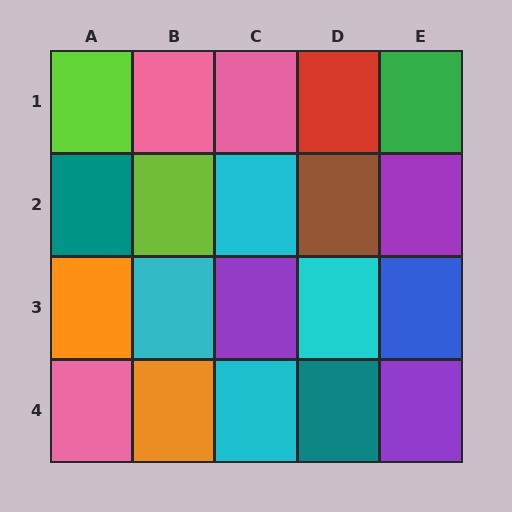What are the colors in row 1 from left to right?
Lime, pink, pink, red, green.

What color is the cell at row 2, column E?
Purple.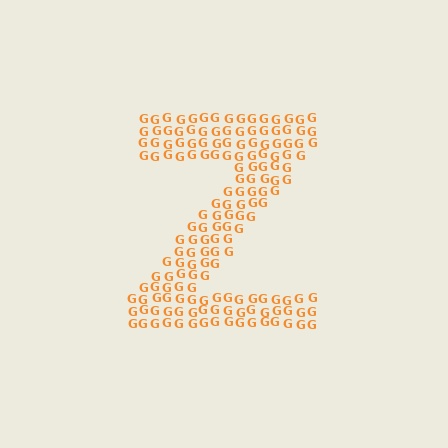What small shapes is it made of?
It is made of small letter G's.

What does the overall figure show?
The overall figure shows the letter Z.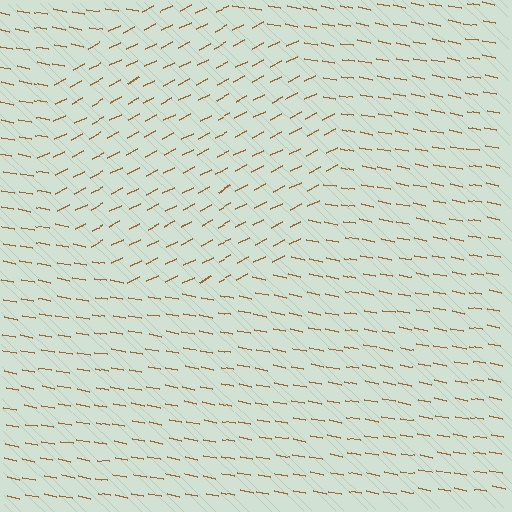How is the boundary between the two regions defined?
The boundary is defined purely by a change in line orientation (approximately 38 degrees difference). All lines are the same color and thickness.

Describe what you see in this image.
The image is filled with small brown line segments. A circle region in the image has lines oriented differently from the surrounding lines, creating a visible texture boundary.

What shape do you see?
I see a circle.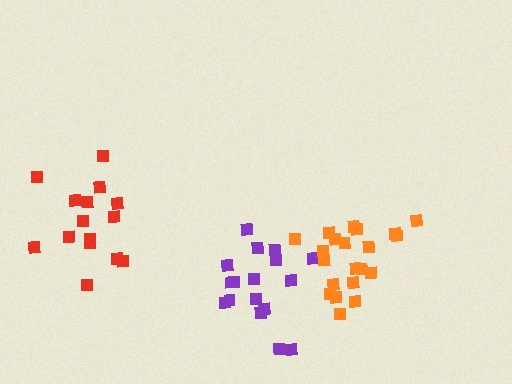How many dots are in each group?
Group 1: 17 dots, Group 2: 15 dots, Group 3: 21 dots (53 total).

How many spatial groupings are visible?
There are 3 spatial groupings.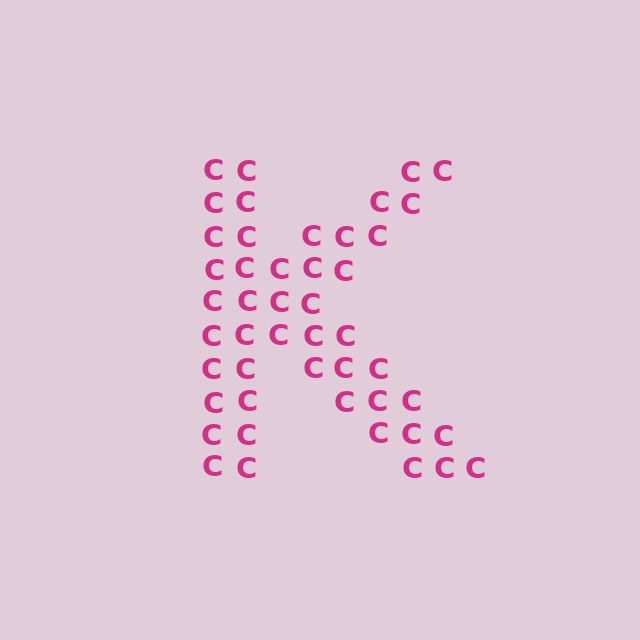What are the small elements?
The small elements are letter C's.